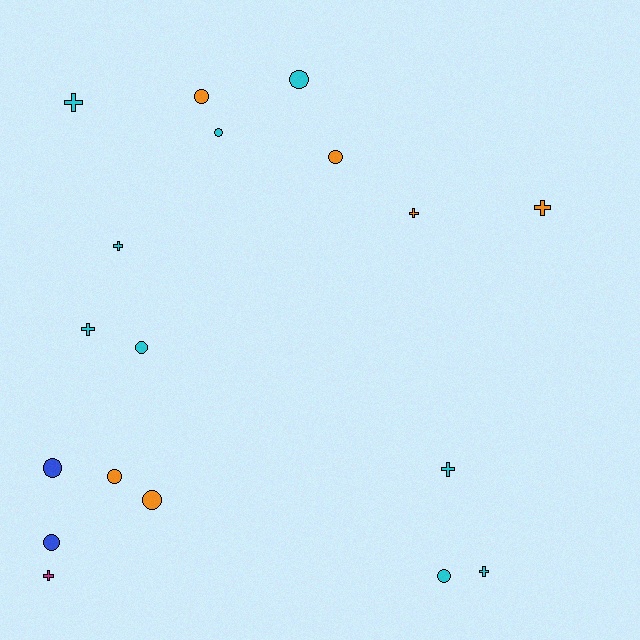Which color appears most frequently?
Cyan, with 9 objects.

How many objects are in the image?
There are 18 objects.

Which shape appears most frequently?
Circle, with 10 objects.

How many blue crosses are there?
There are no blue crosses.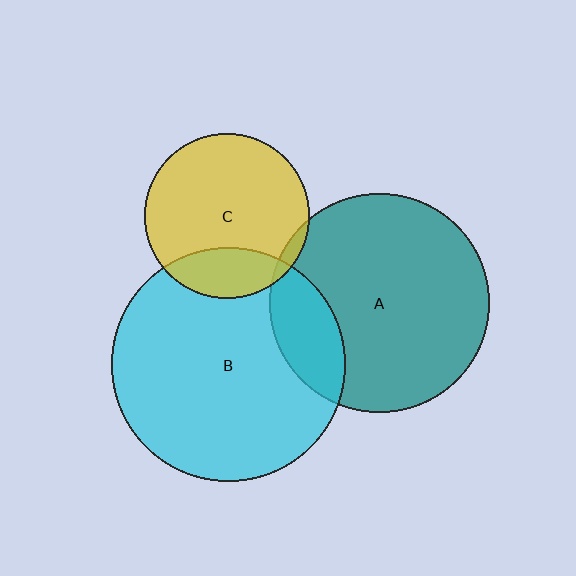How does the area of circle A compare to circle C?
Approximately 1.8 times.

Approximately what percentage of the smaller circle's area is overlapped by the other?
Approximately 20%.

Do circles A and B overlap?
Yes.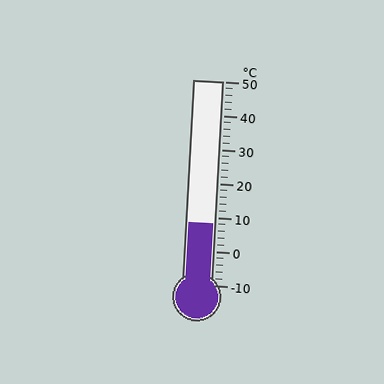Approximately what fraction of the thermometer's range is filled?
The thermometer is filled to approximately 30% of its range.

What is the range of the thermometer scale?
The thermometer scale ranges from -10°C to 50°C.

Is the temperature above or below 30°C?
The temperature is below 30°C.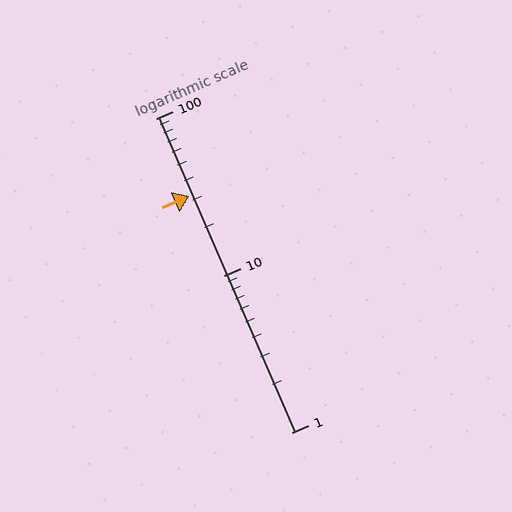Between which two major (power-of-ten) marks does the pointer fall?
The pointer is between 10 and 100.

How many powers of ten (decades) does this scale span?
The scale spans 2 decades, from 1 to 100.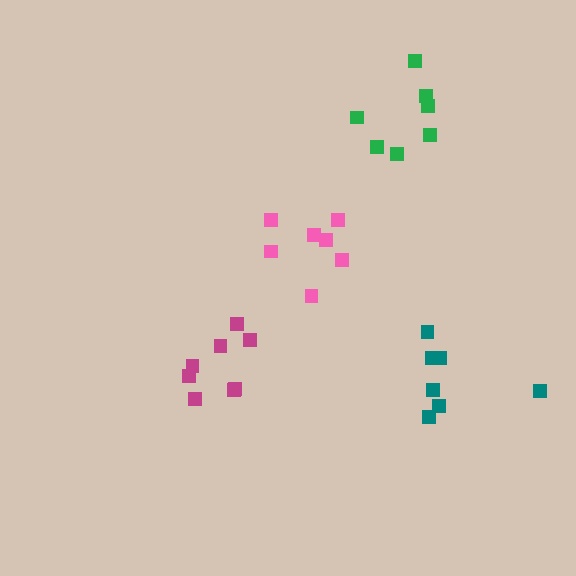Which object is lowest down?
The teal cluster is bottommost.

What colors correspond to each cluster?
The clusters are colored: green, magenta, pink, teal.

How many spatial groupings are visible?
There are 4 spatial groupings.